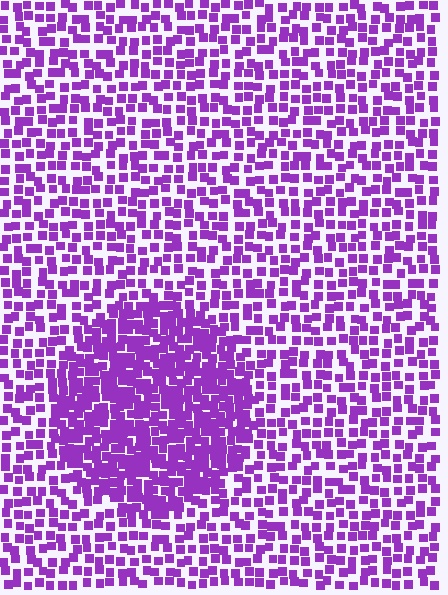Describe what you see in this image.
The image contains small purple elements arranged at two different densities. A circle-shaped region is visible where the elements are more densely packed than the surrounding area.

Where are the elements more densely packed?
The elements are more densely packed inside the circle boundary.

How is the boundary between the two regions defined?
The boundary is defined by a change in element density (approximately 1.9x ratio). All elements are the same color, size, and shape.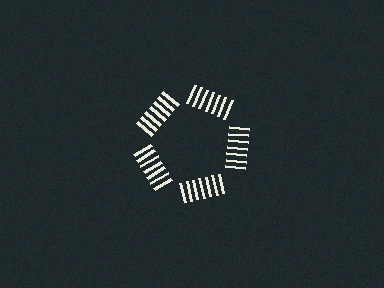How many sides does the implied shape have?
5 sides — the line-ends trace a pentagon.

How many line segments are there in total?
35 — 7 along each of the 5 edges.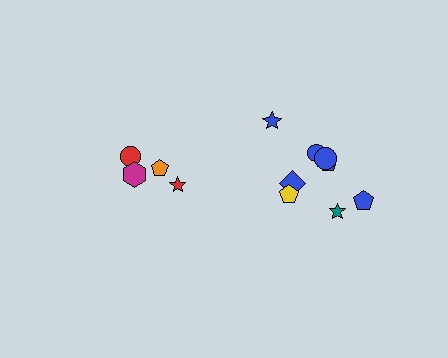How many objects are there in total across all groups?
There are 12 objects.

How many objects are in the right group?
There are 8 objects.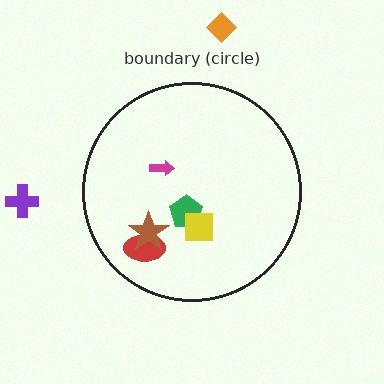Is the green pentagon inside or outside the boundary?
Inside.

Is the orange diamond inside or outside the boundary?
Outside.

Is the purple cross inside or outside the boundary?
Outside.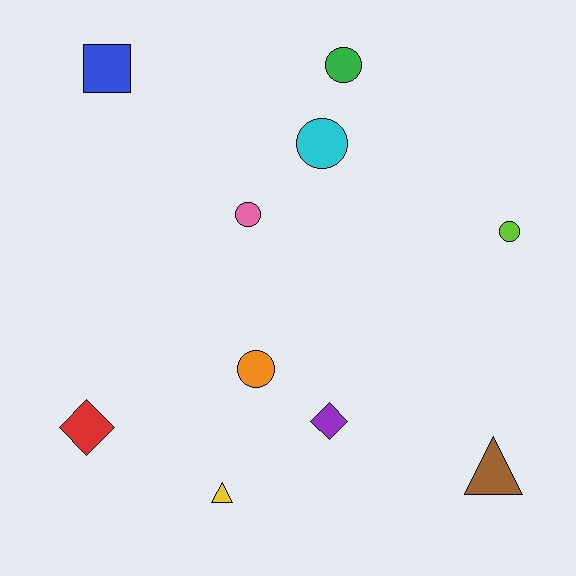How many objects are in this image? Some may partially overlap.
There are 10 objects.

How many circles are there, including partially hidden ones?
There are 5 circles.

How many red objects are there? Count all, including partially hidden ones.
There is 1 red object.